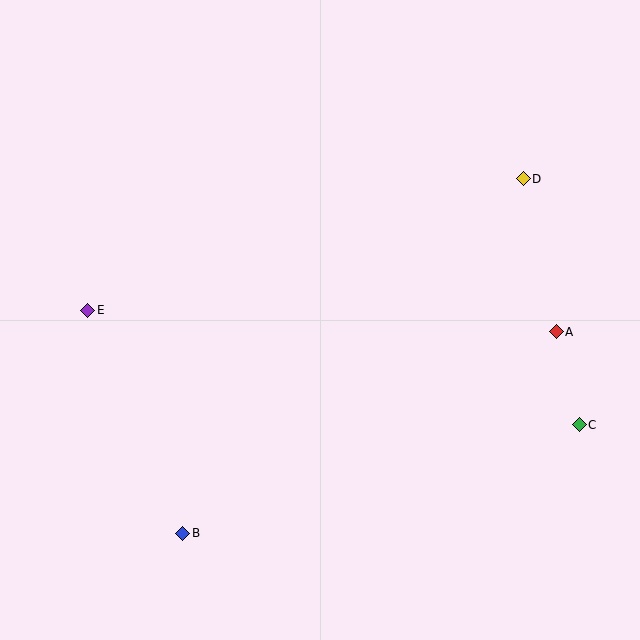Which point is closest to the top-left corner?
Point E is closest to the top-left corner.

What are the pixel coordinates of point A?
Point A is at (556, 332).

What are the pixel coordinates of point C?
Point C is at (579, 425).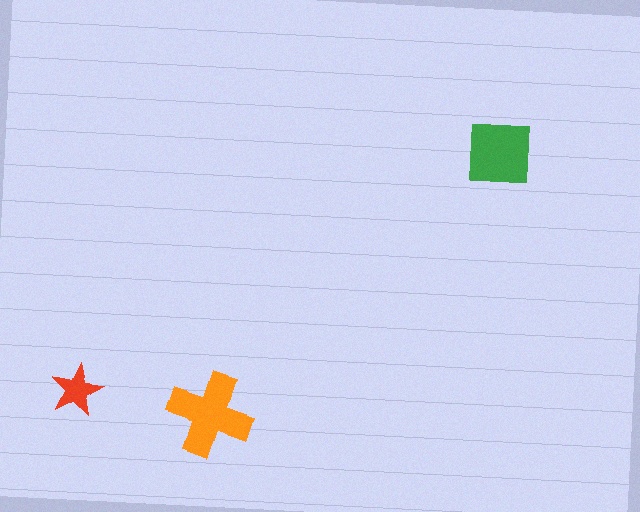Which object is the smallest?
The red star.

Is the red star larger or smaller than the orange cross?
Smaller.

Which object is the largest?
The orange cross.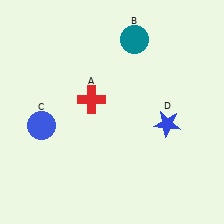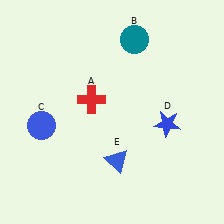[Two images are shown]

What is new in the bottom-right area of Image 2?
A blue triangle (E) was added in the bottom-right area of Image 2.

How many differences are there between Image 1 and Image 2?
There is 1 difference between the two images.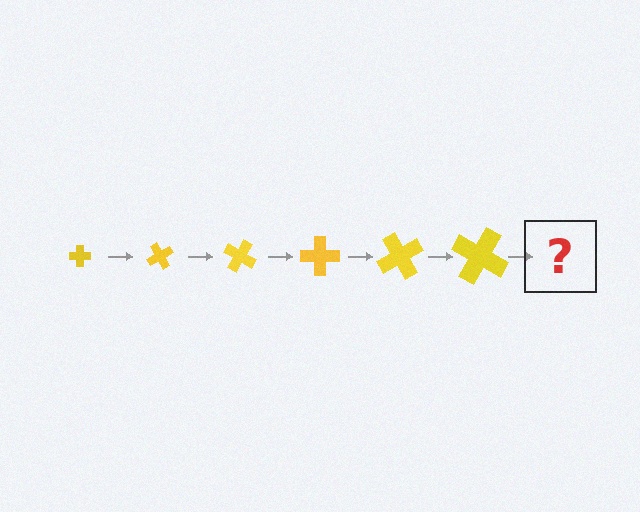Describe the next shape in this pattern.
It should be a cross, larger than the previous one and rotated 360 degrees from the start.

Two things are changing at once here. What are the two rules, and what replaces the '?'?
The two rules are that the cross grows larger each step and it rotates 60 degrees each step. The '?' should be a cross, larger than the previous one and rotated 360 degrees from the start.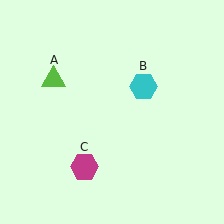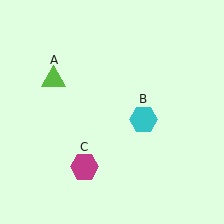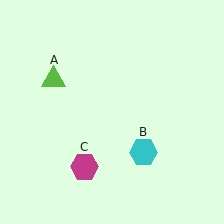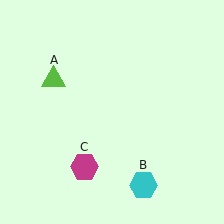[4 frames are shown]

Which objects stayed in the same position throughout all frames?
Lime triangle (object A) and magenta hexagon (object C) remained stationary.